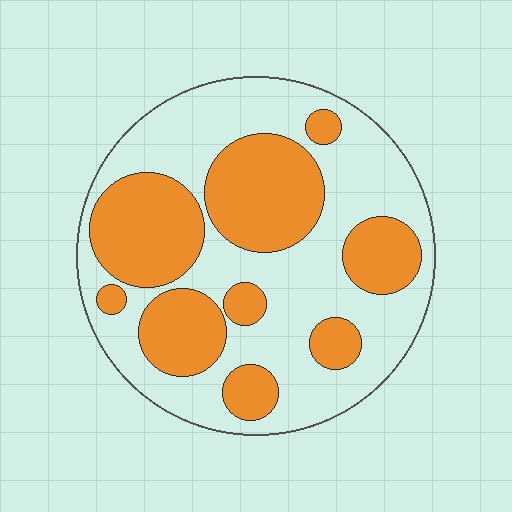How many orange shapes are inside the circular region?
9.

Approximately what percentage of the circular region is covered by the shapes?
Approximately 40%.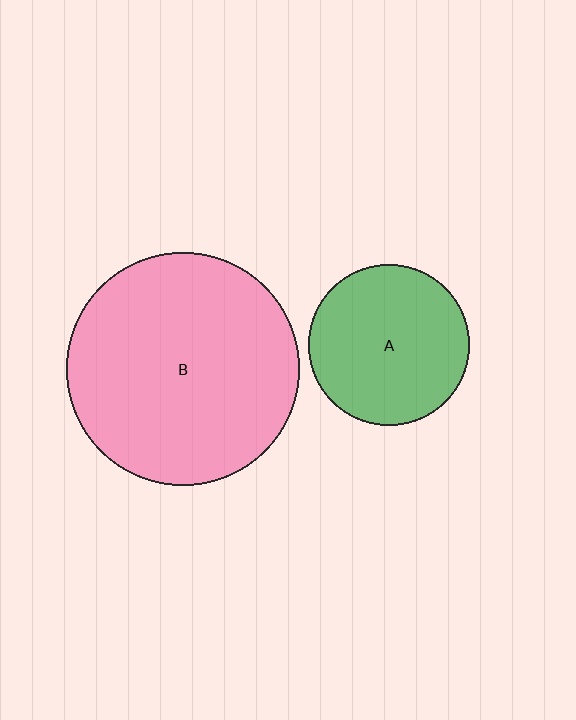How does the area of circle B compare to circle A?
Approximately 2.1 times.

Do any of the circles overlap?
No, none of the circles overlap.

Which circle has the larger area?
Circle B (pink).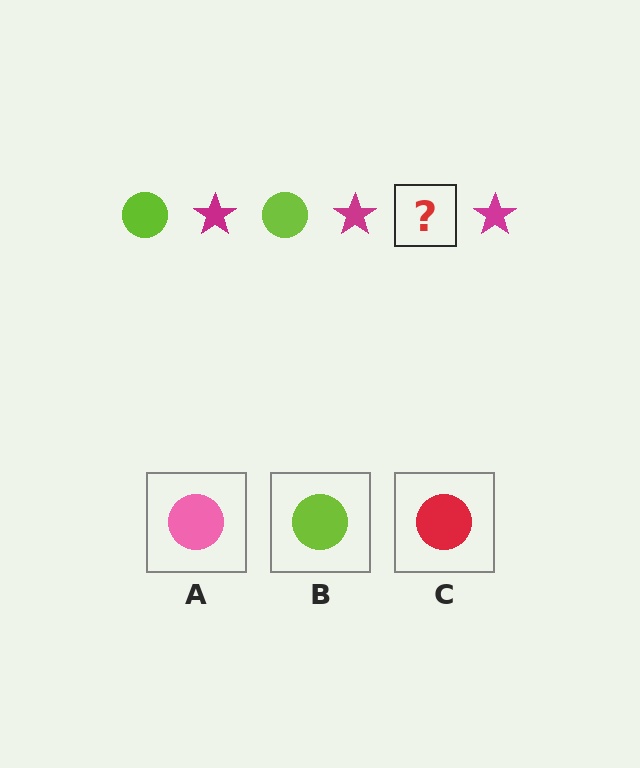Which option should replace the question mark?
Option B.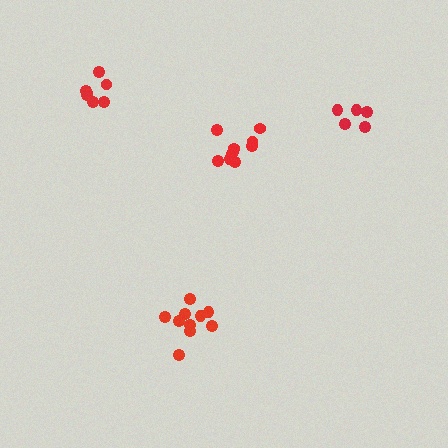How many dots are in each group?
Group 1: 11 dots, Group 2: 10 dots, Group 3: 5 dots, Group 4: 7 dots (33 total).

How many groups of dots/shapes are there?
There are 4 groups.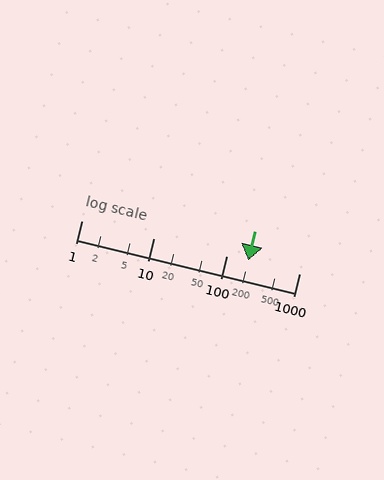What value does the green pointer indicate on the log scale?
The pointer indicates approximately 200.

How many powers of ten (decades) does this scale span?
The scale spans 3 decades, from 1 to 1000.